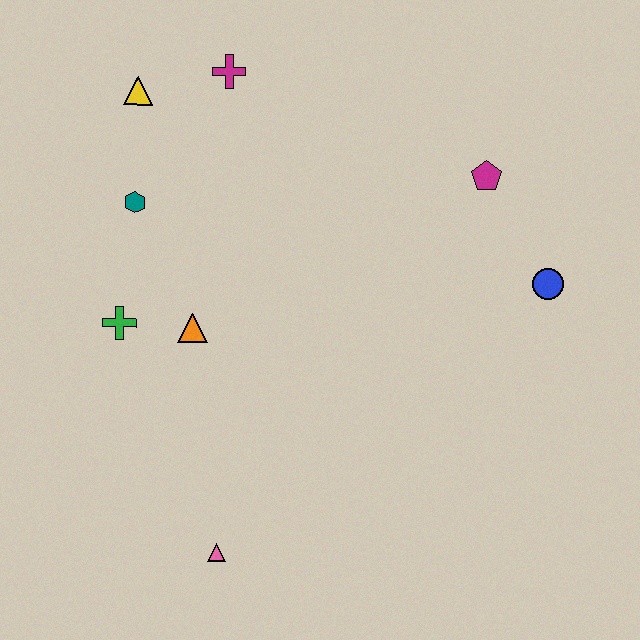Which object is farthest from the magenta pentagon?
The pink triangle is farthest from the magenta pentagon.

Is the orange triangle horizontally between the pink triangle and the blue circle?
No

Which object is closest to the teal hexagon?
The yellow triangle is closest to the teal hexagon.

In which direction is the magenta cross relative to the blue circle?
The magenta cross is to the left of the blue circle.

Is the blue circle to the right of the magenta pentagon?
Yes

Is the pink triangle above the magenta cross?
No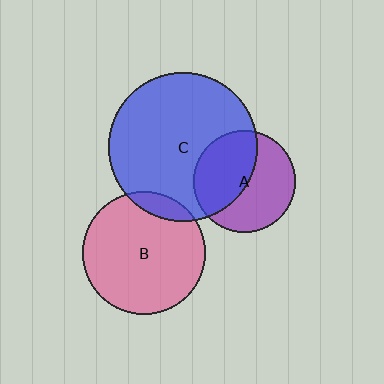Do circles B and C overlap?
Yes.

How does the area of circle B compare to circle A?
Approximately 1.5 times.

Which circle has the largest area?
Circle C (blue).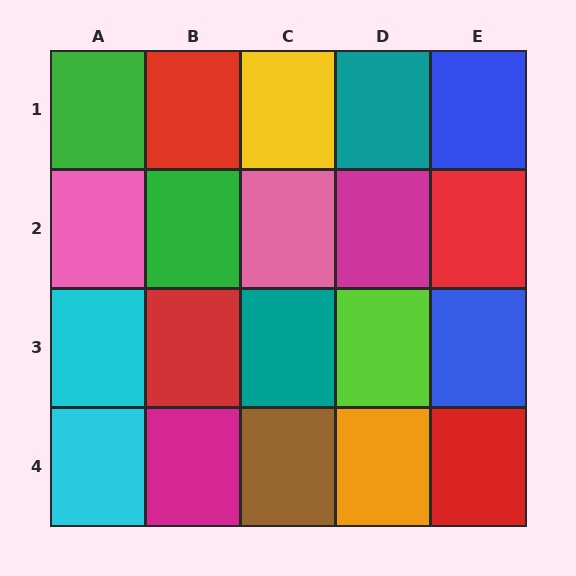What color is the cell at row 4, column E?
Red.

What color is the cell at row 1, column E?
Blue.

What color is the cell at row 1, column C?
Yellow.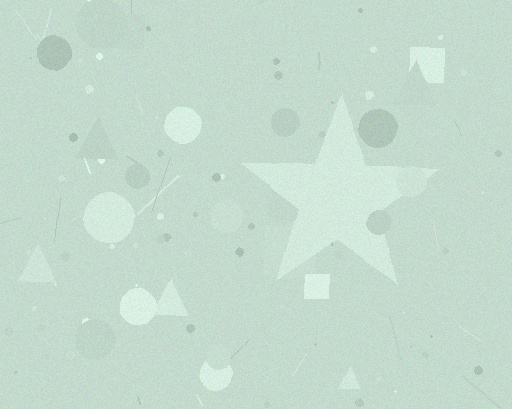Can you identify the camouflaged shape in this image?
The camouflaged shape is a star.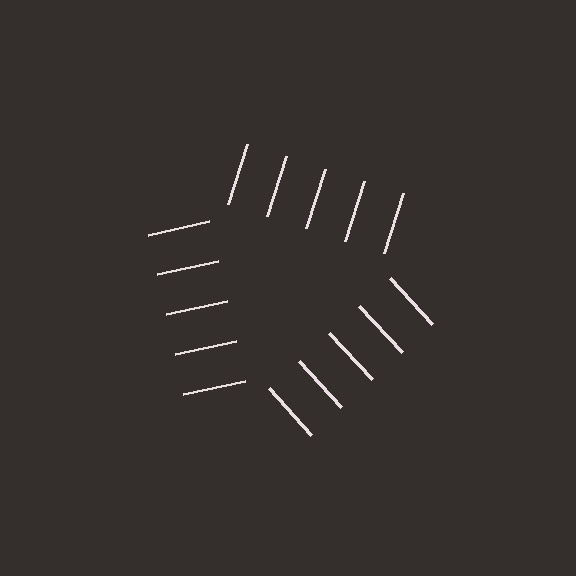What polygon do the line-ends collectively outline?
An illusory triangle — the line segments terminate on its edges but no continuous stroke is drawn.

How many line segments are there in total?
15 — 5 along each of the 3 edges.